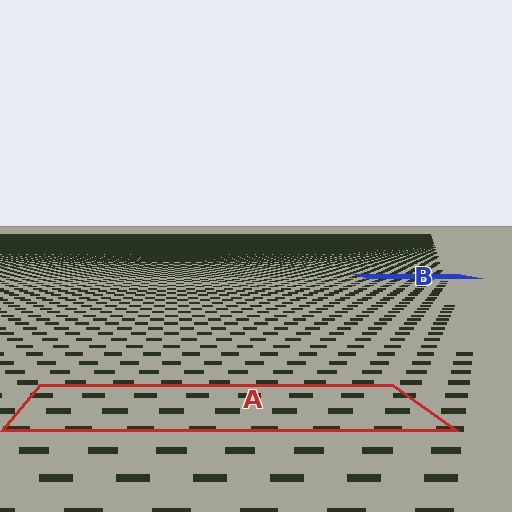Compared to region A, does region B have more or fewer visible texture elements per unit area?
Region B has more texture elements per unit area — they are packed more densely because it is farther away.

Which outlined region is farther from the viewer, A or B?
Region B is farther from the viewer — the texture elements inside it appear smaller and more densely packed.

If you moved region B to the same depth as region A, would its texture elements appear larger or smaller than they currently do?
They would appear larger. At a closer depth, the same texture elements are projected at a bigger on-screen size.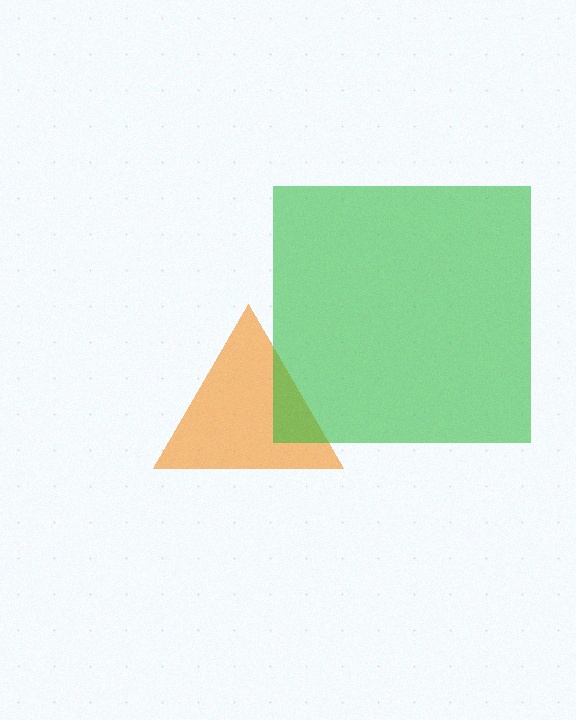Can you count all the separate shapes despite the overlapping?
Yes, there are 2 separate shapes.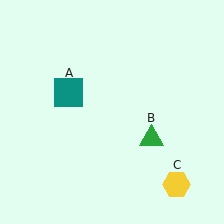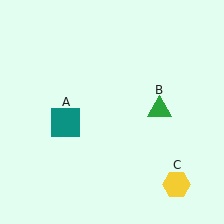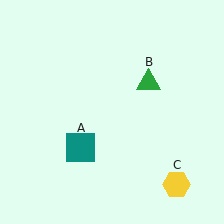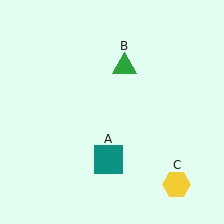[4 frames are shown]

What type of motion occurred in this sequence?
The teal square (object A), green triangle (object B) rotated counterclockwise around the center of the scene.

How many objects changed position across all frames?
2 objects changed position: teal square (object A), green triangle (object B).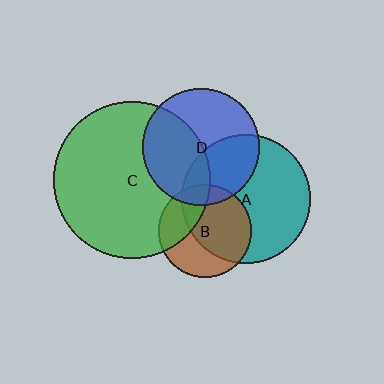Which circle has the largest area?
Circle C (green).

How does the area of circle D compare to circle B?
Approximately 1.6 times.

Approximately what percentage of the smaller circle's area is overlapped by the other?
Approximately 35%.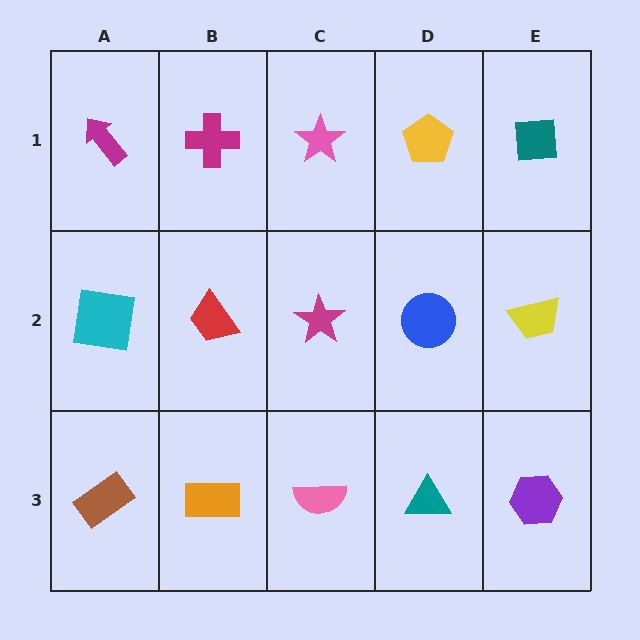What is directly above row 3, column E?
A yellow trapezoid.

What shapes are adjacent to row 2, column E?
A teal square (row 1, column E), a purple hexagon (row 3, column E), a blue circle (row 2, column D).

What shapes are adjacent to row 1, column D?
A blue circle (row 2, column D), a pink star (row 1, column C), a teal square (row 1, column E).